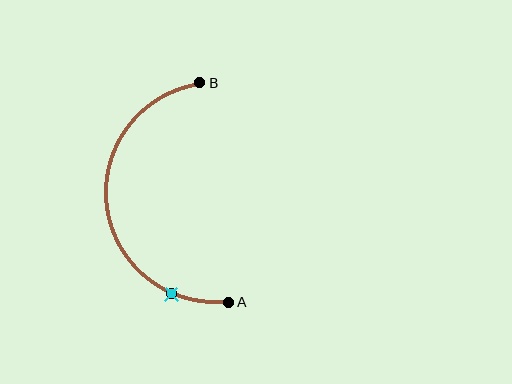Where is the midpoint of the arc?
The arc midpoint is the point on the curve farthest from the straight line joining A and B. It sits to the left of that line.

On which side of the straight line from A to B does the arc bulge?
The arc bulges to the left of the straight line connecting A and B.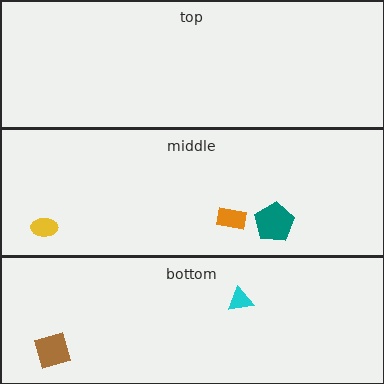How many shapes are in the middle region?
3.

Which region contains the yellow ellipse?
The middle region.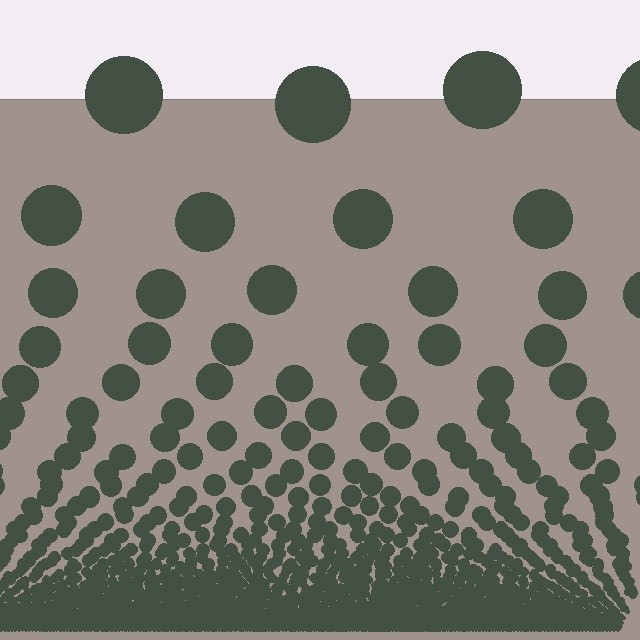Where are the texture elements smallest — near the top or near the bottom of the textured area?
Near the bottom.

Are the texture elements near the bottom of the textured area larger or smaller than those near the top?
Smaller. The gradient is inverted — elements near the bottom are smaller and denser.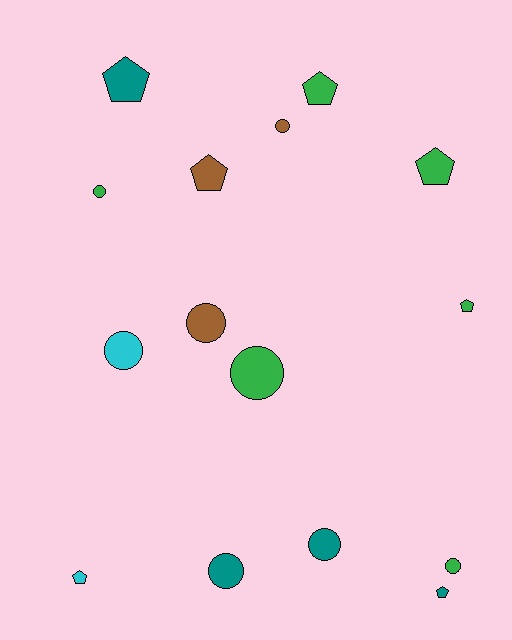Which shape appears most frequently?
Circle, with 8 objects.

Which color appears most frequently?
Green, with 6 objects.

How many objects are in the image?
There are 15 objects.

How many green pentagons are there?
There are 3 green pentagons.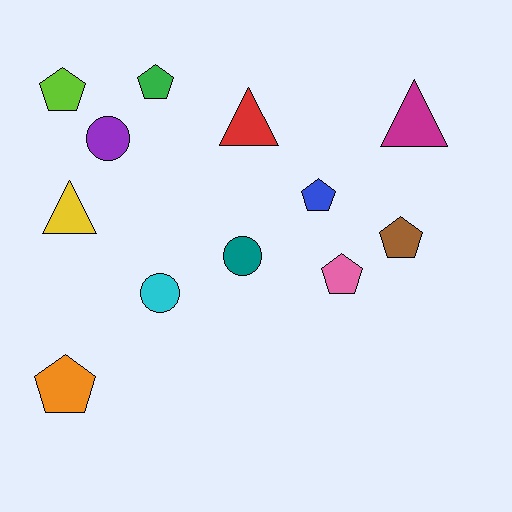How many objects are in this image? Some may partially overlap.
There are 12 objects.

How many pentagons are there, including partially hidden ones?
There are 6 pentagons.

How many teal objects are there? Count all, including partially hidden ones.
There is 1 teal object.